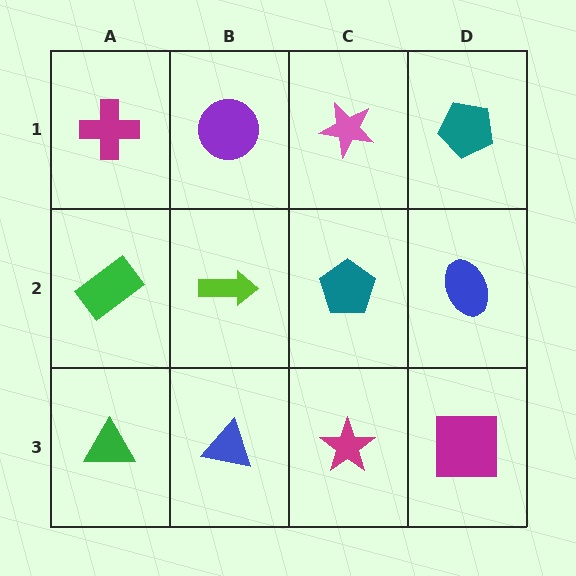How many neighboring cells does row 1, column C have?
3.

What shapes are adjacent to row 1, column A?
A green rectangle (row 2, column A), a purple circle (row 1, column B).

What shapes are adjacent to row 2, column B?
A purple circle (row 1, column B), a blue triangle (row 3, column B), a green rectangle (row 2, column A), a teal pentagon (row 2, column C).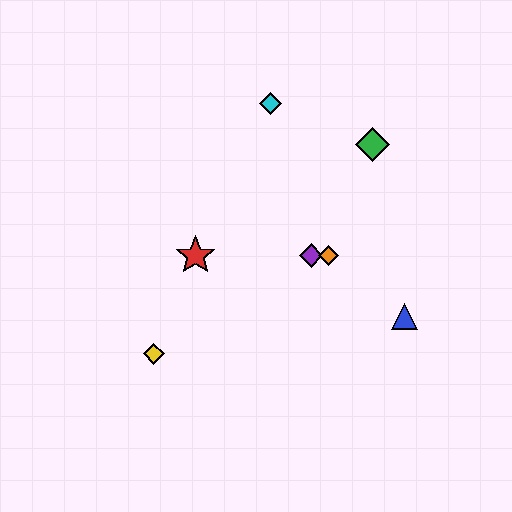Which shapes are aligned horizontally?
The red star, the purple diamond, the orange diamond are aligned horizontally.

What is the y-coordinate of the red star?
The red star is at y≈256.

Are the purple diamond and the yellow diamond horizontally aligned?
No, the purple diamond is at y≈256 and the yellow diamond is at y≈354.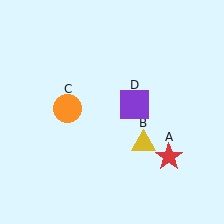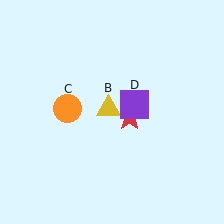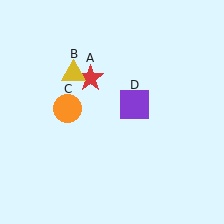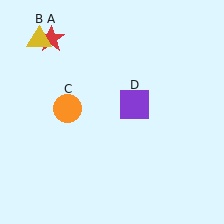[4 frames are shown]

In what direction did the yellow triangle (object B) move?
The yellow triangle (object B) moved up and to the left.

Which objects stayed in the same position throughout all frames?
Orange circle (object C) and purple square (object D) remained stationary.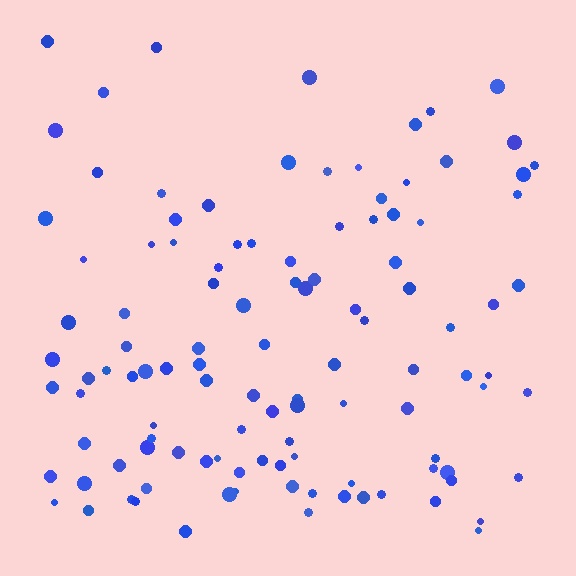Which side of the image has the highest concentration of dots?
The bottom.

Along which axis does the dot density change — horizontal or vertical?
Vertical.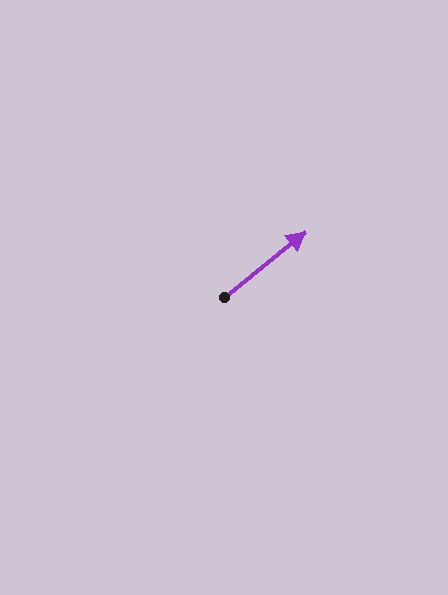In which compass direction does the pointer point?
Northeast.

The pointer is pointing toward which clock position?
Roughly 2 o'clock.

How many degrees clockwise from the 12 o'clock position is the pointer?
Approximately 51 degrees.